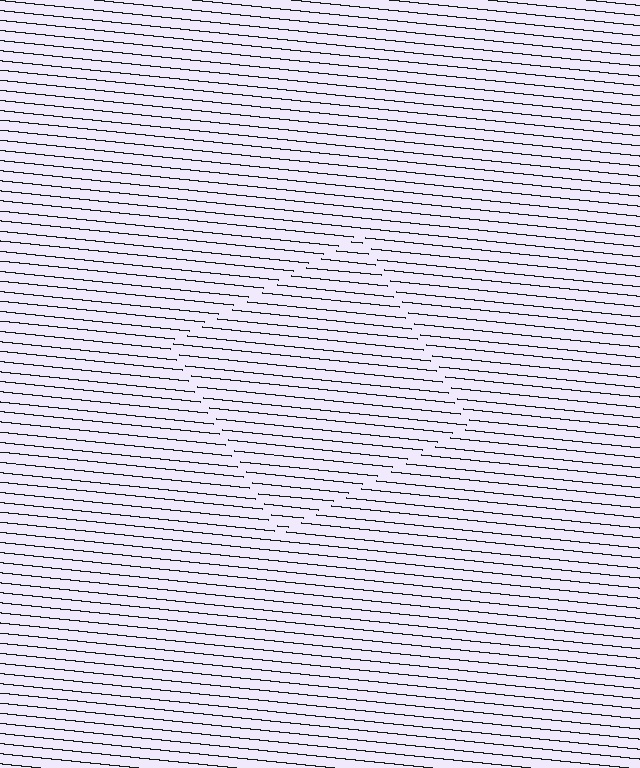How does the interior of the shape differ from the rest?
The interior of the shape contains the same grating, shifted by half a period — the contour is defined by the phase discontinuity where line-ends from the inner and outer gratings abut.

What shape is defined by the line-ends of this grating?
An illusory square. The interior of the shape contains the same grating, shifted by half a period — the contour is defined by the phase discontinuity where line-ends from the inner and outer gratings abut.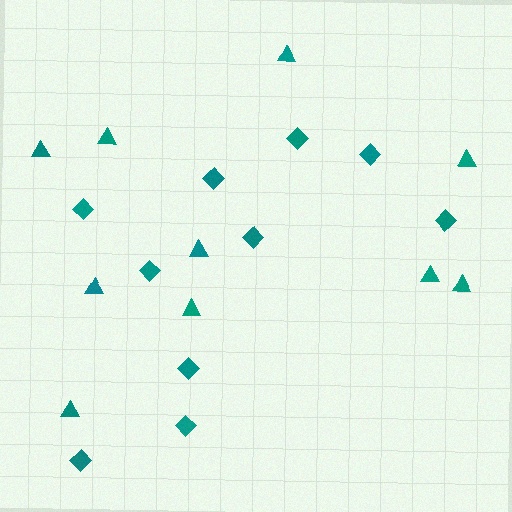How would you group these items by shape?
There are 2 groups: one group of triangles (10) and one group of diamonds (10).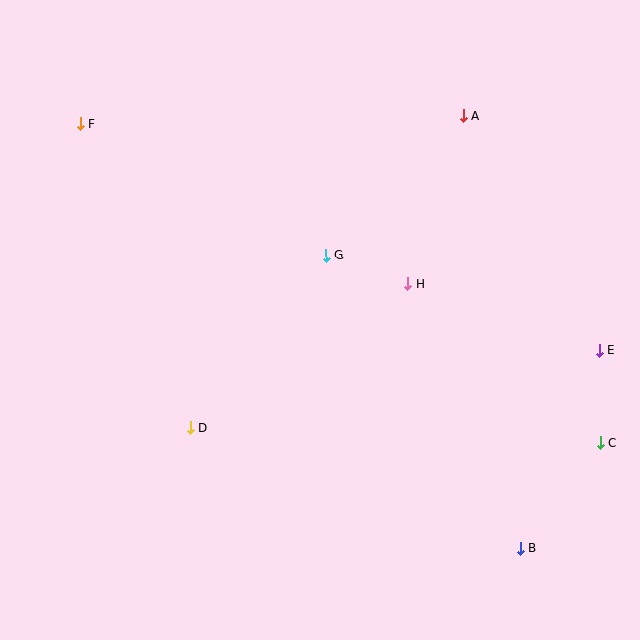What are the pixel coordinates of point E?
Point E is at (600, 350).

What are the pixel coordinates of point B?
Point B is at (520, 549).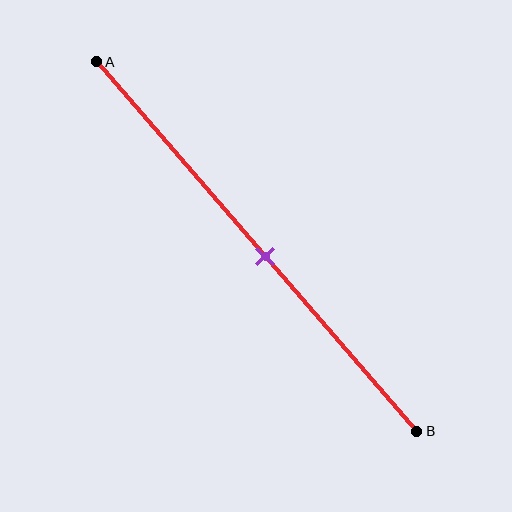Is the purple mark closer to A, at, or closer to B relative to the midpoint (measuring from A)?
The purple mark is approximately at the midpoint of segment AB.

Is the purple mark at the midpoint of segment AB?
Yes, the mark is approximately at the midpoint.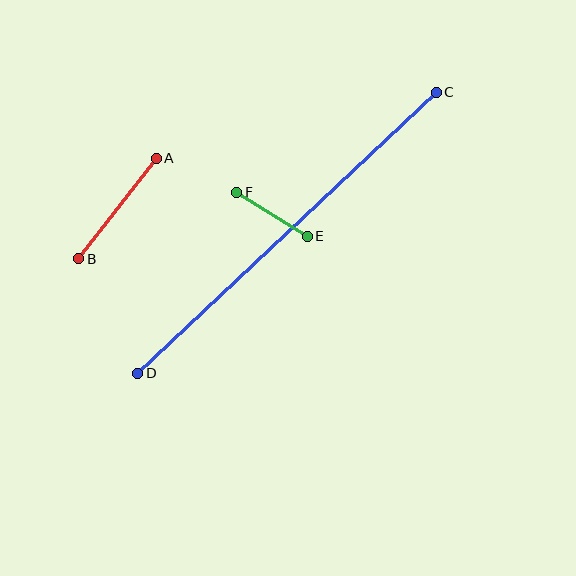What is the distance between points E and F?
The distance is approximately 83 pixels.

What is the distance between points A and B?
The distance is approximately 127 pixels.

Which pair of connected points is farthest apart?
Points C and D are farthest apart.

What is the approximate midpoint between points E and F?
The midpoint is at approximately (272, 214) pixels.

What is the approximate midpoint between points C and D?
The midpoint is at approximately (287, 233) pixels.